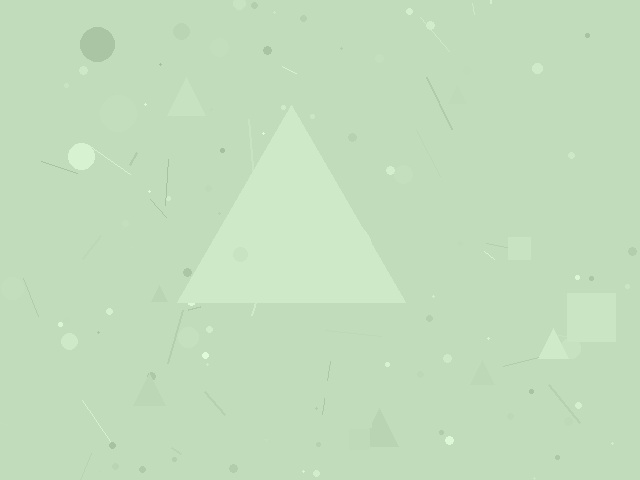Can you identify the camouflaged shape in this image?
The camouflaged shape is a triangle.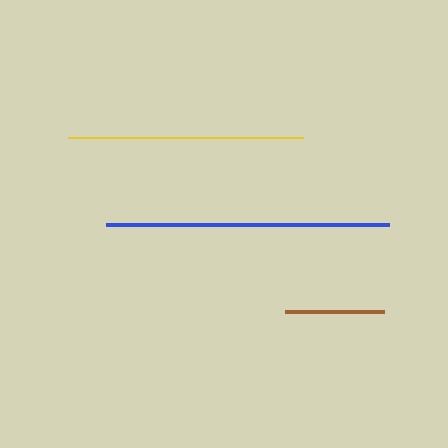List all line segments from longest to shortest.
From longest to shortest: blue, yellow, brown.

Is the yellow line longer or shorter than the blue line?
The blue line is longer than the yellow line.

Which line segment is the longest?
The blue line is the longest at approximately 283 pixels.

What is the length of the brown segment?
The brown segment is approximately 99 pixels long.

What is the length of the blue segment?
The blue segment is approximately 283 pixels long.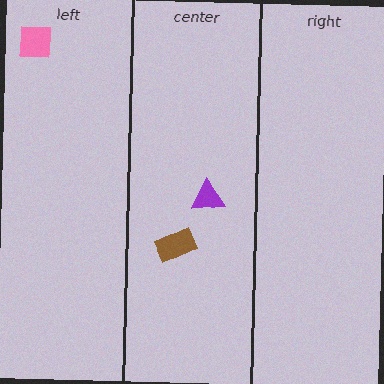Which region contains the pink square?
The left region.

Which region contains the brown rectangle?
The center region.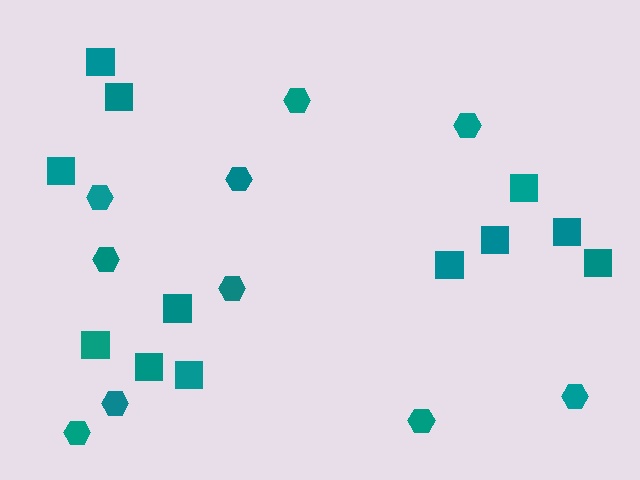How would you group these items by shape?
There are 2 groups: one group of squares (12) and one group of hexagons (10).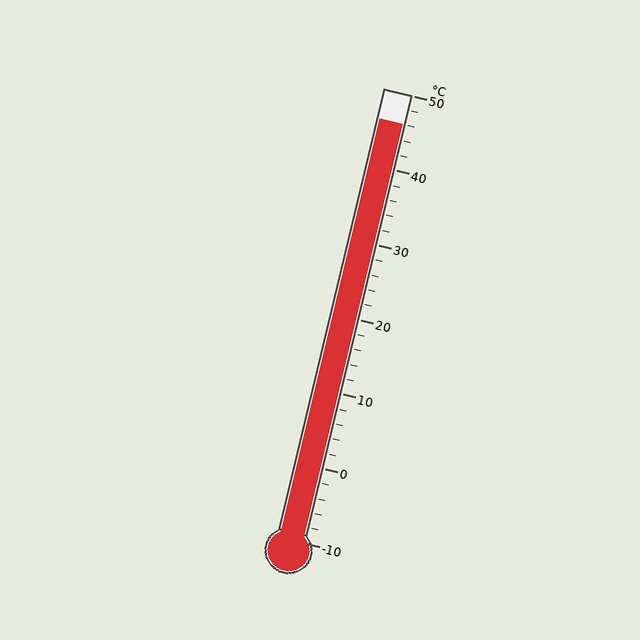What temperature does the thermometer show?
The thermometer shows approximately 46°C.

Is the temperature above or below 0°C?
The temperature is above 0°C.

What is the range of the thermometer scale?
The thermometer scale ranges from -10°C to 50°C.